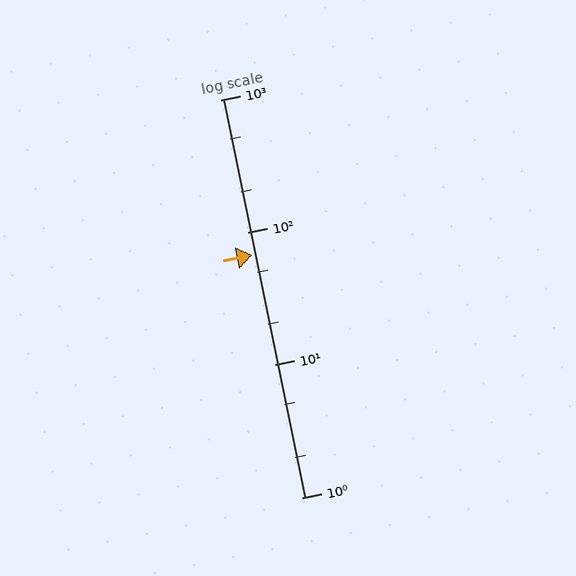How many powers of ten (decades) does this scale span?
The scale spans 3 decades, from 1 to 1000.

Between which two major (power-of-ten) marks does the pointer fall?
The pointer is between 10 and 100.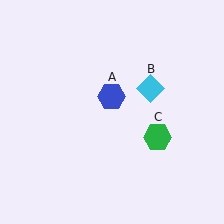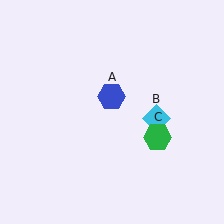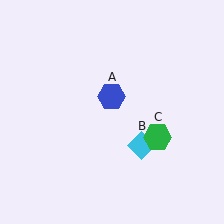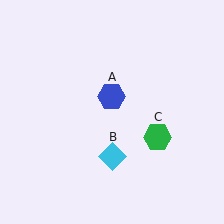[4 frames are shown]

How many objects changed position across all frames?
1 object changed position: cyan diamond (object B).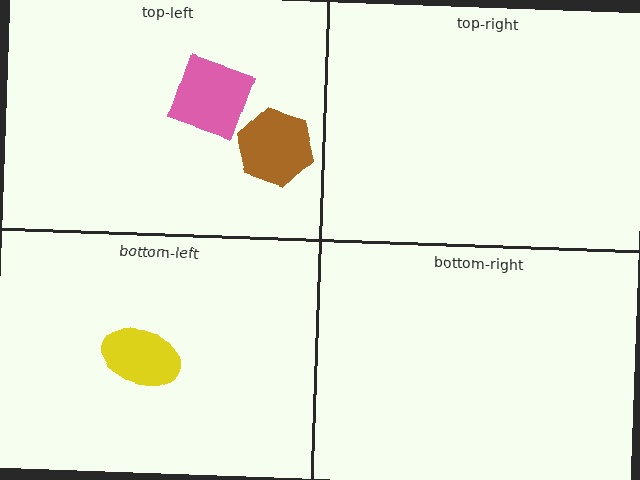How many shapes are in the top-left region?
2.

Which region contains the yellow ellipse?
The bottom-left region.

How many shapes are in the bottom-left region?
1.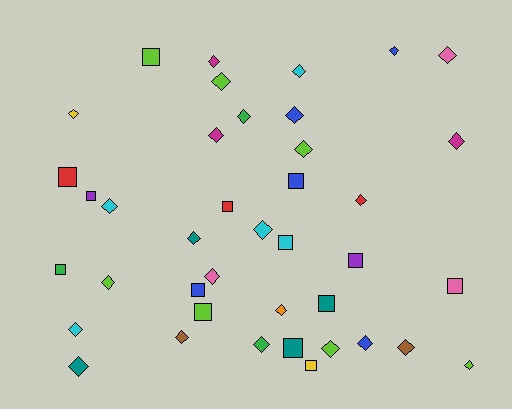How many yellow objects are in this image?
There are 2 yellow objects.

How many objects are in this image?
There are 40 objects.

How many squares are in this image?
There are 14 squares.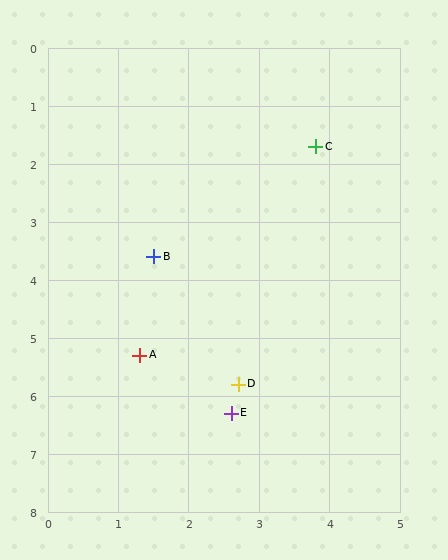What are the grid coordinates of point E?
Point E is at approximately (2.6, 6.3).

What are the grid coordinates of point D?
Point D is at approximately (2.7, 5.8).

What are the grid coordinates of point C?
Point C is at approximately (3.8, 1.7).